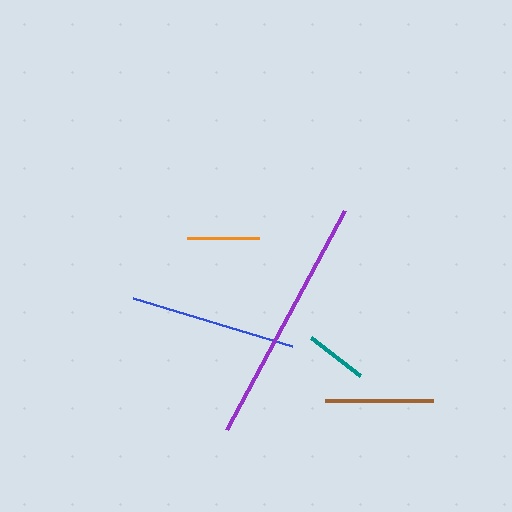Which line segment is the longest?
The purple line is the longest at approximately 250 pixels.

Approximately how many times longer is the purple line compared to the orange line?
The purple line is approximately 3.5 times the length of the orange line.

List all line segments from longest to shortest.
From longest to shortest: purple, blue, brown, orange, teal.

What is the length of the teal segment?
The teal segment is approximately 62 pixels long.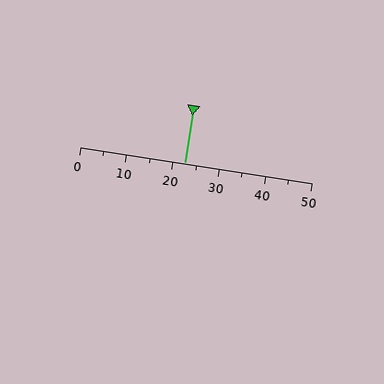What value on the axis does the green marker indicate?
The marker indicates approximately 22.5.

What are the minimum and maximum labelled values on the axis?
The axis runs from 0 to 50.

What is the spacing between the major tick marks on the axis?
The major ticks are spaced 10 apart.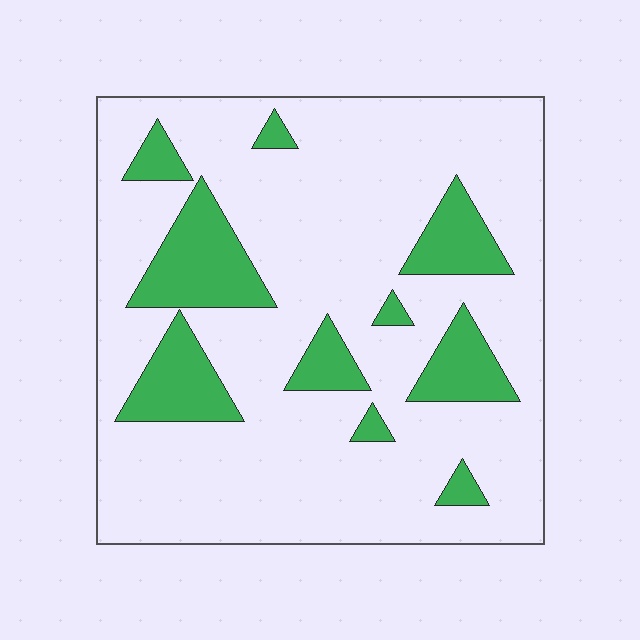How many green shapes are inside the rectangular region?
10.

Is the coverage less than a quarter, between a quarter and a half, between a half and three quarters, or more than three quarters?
Less than a quarter.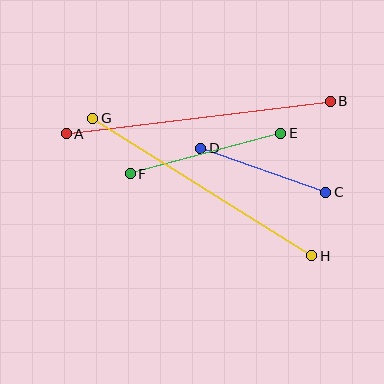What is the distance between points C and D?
The distance is approximately 132 pixels.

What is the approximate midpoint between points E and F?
The midpoint is at approximately (206, 154) pixels.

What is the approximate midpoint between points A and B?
The midpoint is at approximately (198, 117) pixels.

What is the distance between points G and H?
The distance is approximately 259 pixels.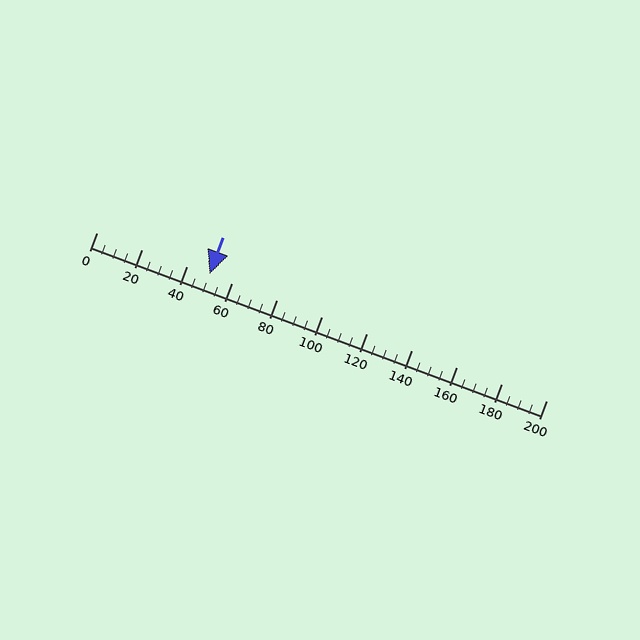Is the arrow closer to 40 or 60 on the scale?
The arrow is closer to 60.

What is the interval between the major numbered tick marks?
The major tick marks are spaced 20 units apart.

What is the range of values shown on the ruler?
The ruler shows values from 0 to 200.